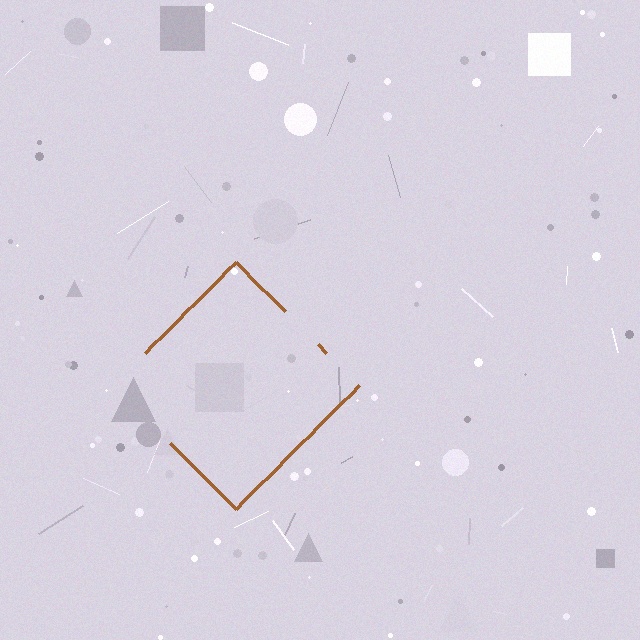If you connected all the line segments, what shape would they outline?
They would outline a diamond.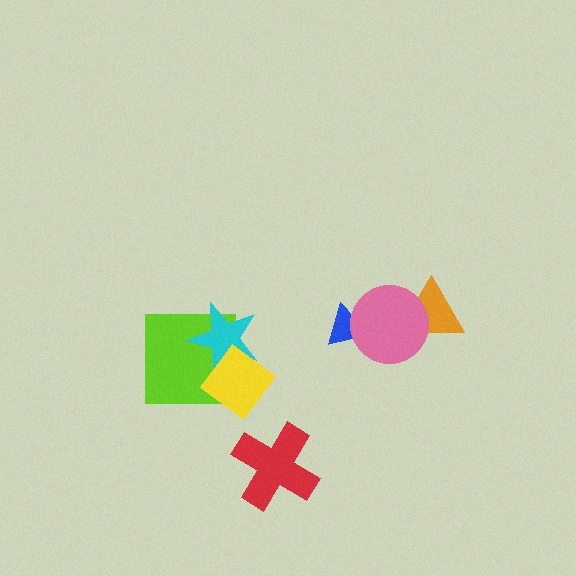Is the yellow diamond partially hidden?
No, no other shape covers it.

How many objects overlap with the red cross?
0 objects overlap with the red cross.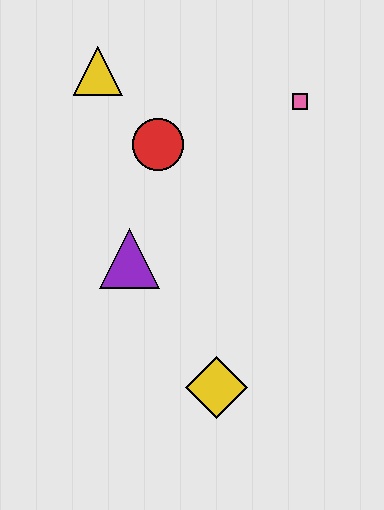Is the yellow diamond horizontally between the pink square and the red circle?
Yes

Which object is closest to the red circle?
The yellow triangle is closest to the red circle.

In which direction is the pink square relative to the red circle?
The pink square is to the right of the red circle.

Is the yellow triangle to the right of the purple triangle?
No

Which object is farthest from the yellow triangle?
The yellow diamond is farthest from the yellow triangle.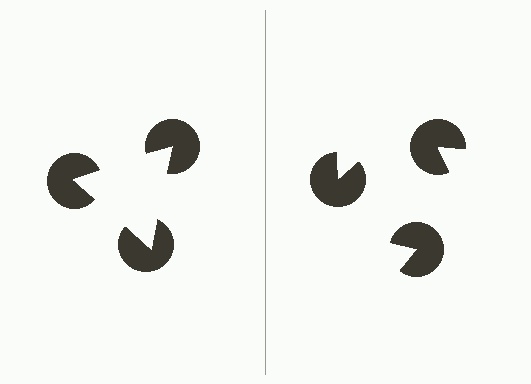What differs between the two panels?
The pac-man discs are positioned identically on both sides; only the wedge orientations differ. On the left they align to a triangle; on the right they are misaligned.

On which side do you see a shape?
An illusory triangle appears on the left side. On the right side the wedge cuts are rotated, so no coherent shape forms.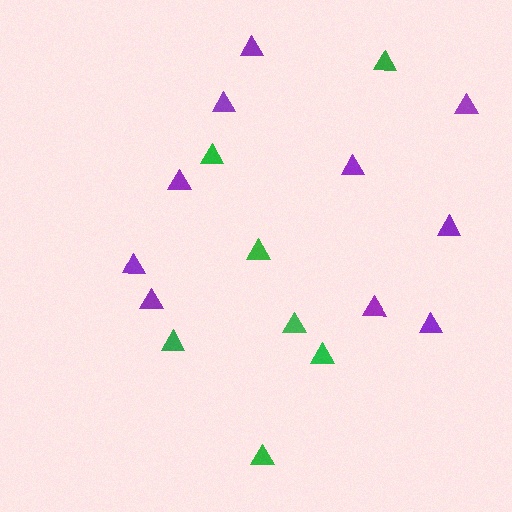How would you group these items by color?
There are 2 groups: one group of green triangles (7) and one group of purple triangles (10).